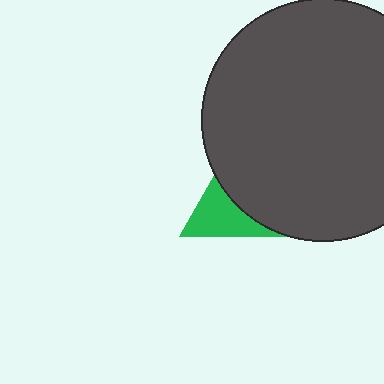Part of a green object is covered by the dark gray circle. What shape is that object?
It is a triangle.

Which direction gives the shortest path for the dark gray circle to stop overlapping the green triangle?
Moving toward the upper-right gives the shortest separation.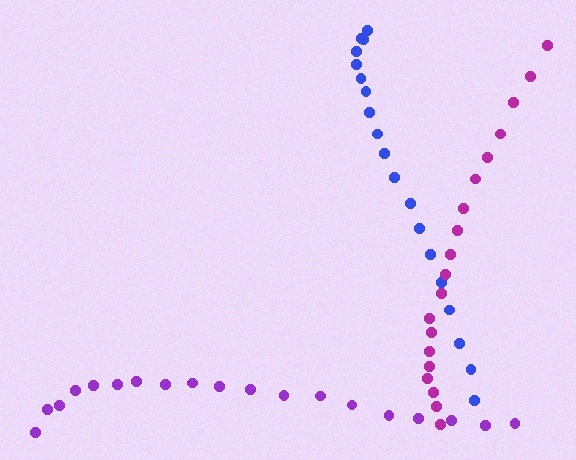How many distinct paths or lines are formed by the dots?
There are 3 distinct paths.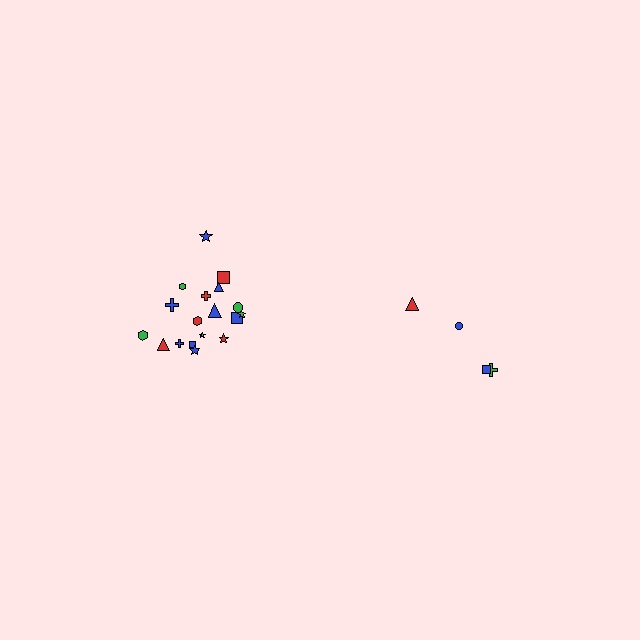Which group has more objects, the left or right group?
The left group.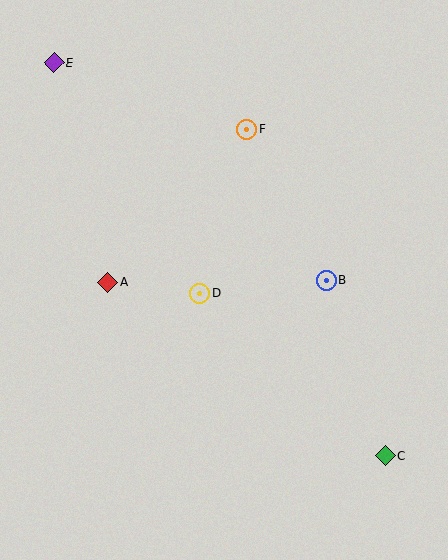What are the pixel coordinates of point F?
Point F is at (247, 130).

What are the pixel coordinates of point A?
Point A is at (108, 282).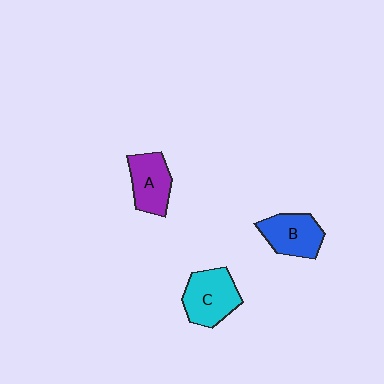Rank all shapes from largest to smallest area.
From largest to smallest: C (cyan), B (blue), A (purple).